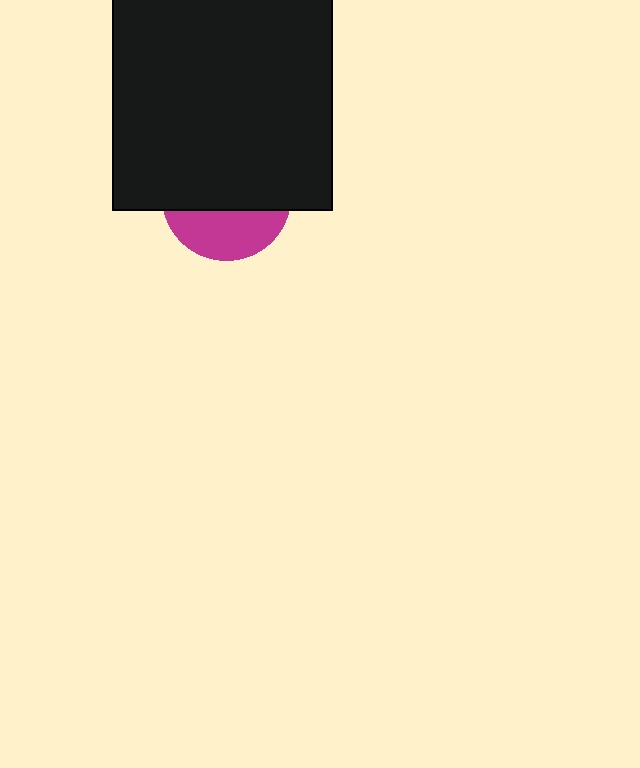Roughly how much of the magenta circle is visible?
A small part of it is visible (roughly 36%).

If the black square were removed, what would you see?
You would see the complete magenta circle.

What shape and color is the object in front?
The object in front is a black square.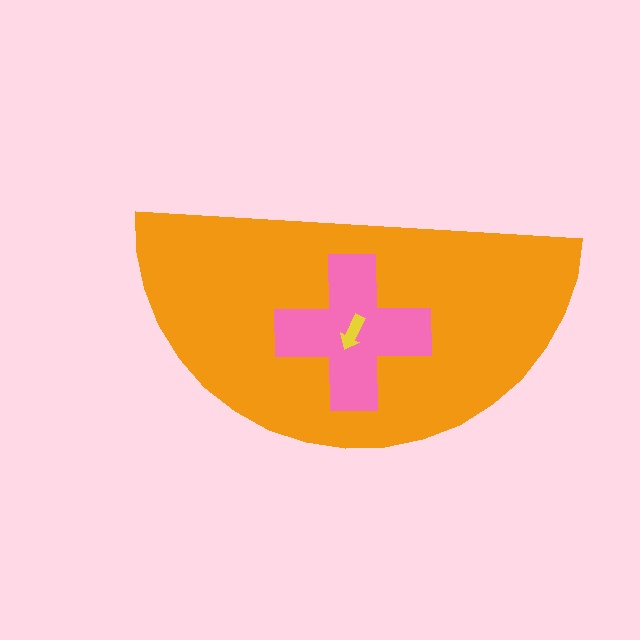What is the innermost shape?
The yellow arrow.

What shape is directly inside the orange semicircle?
The pink cross.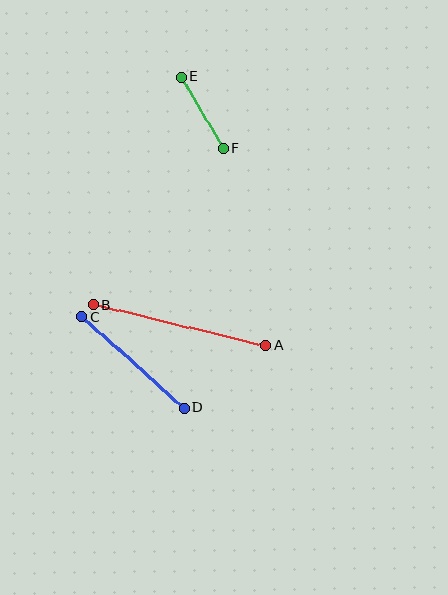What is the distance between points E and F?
The distance is approximately 83 pixels.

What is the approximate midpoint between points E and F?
The midpoint is at approximately (202, 112) pixels.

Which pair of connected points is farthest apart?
Points A and B are farthest apart.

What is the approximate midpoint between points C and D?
The midpoint is at approximately (133, 362) pixels.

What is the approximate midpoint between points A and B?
The midpoint is at approximately (179, 325) pixels.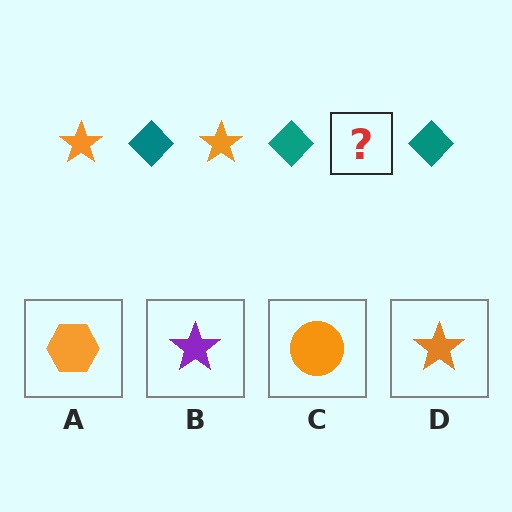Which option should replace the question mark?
Option D.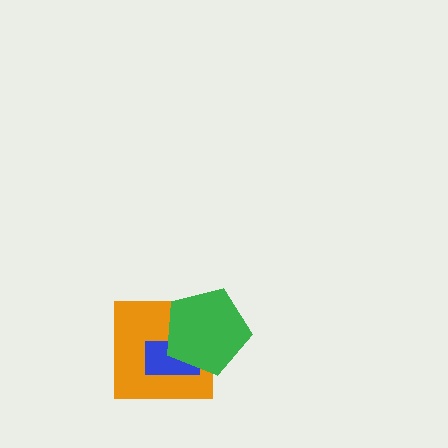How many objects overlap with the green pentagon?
2 objects overlap with the green pentagon.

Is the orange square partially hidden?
Yes, it is partially covered by another shape.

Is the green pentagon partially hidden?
No, no other shape covers it.